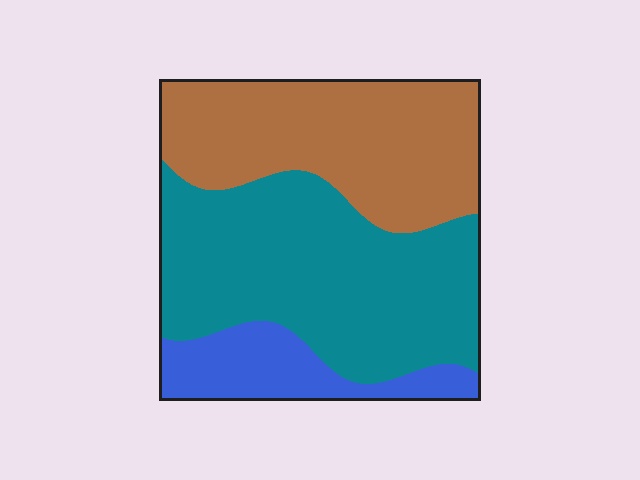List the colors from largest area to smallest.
From largest to smallest: teal, brown, blue.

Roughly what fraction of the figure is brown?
Brown takes up about three eighths (3/8) of the figure.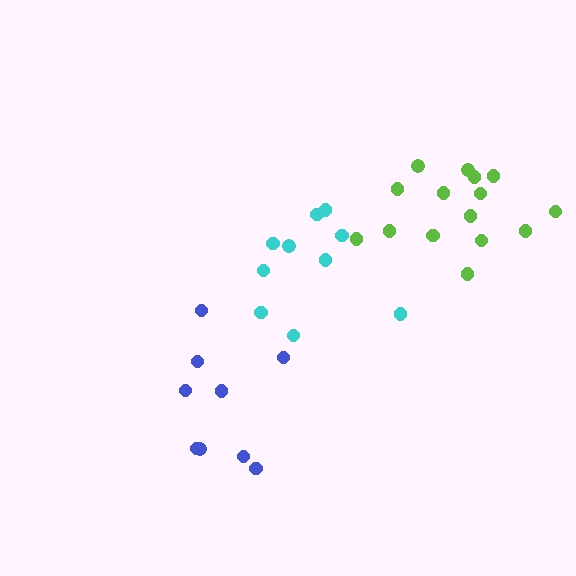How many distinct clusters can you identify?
There are 3 distinct clusters.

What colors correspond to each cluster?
The clusters are colored: cyan, lime, blue.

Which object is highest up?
The lime cluster is topmost.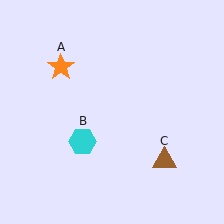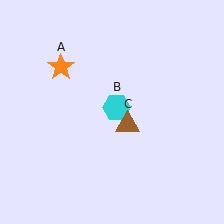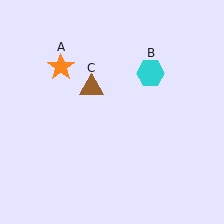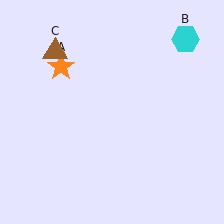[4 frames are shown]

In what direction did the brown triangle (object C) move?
The brown triangle (object C) moved up and to the left.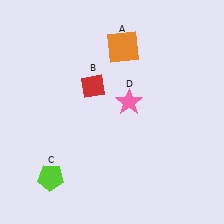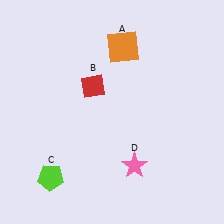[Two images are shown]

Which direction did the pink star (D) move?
The pink star (D) moved down.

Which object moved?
The pink star (D) moved down.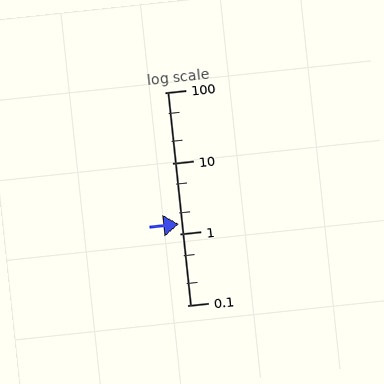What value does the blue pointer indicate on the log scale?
The pointer indicates approximately 1.4.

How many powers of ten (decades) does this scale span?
The scale spans 3 decades, from 0.1 to 100.